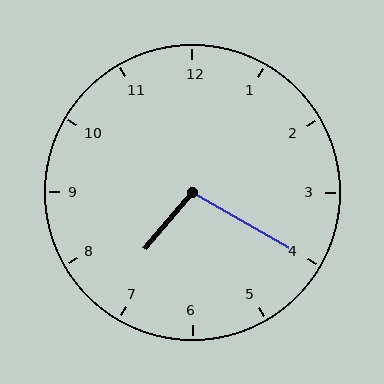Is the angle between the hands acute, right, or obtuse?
It is obtuse.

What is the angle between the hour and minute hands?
Approximately 100 degrees.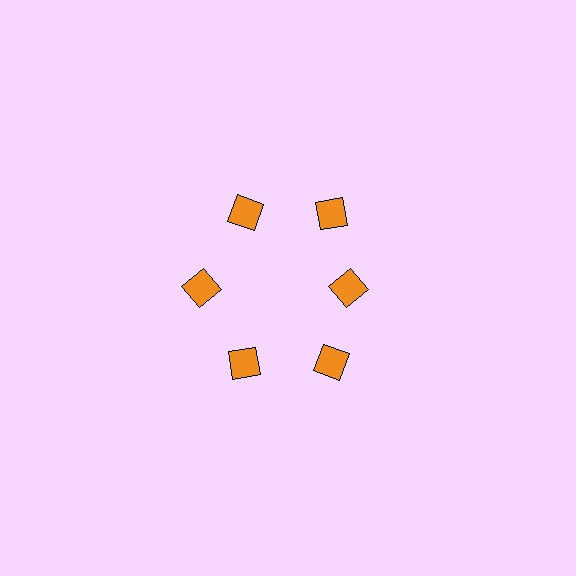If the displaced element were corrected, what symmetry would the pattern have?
It would have 6-fold rotational symmetry — the pattern would map onto itself every 60 degrees.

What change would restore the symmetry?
The symmetry would be restored by moving it outward, back onto the ring so that all 6 squares sit at equal angles and equal distance from the center.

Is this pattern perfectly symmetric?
No. The 6 orange squares are arranged in a ring, but one element near the 3 o'clock position is pulled inward toward the center, breaking the 6-fold rotational symmetry.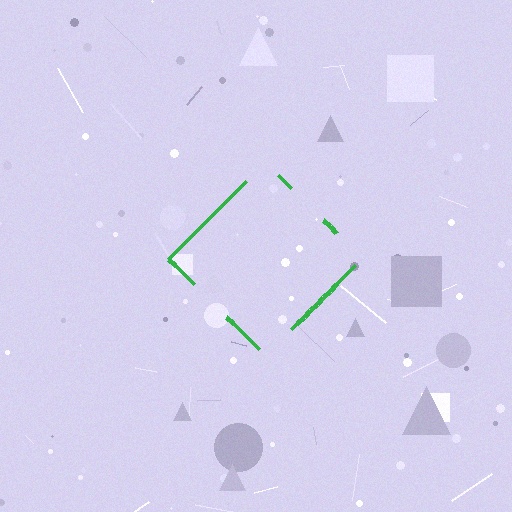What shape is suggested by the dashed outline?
The dashed outline suggests a diamond.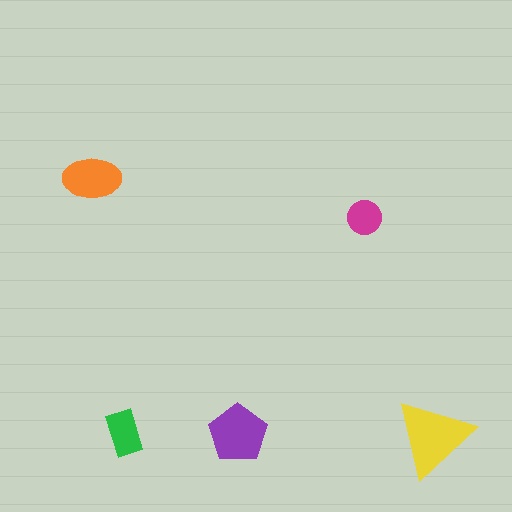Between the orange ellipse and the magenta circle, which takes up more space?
The orange ellipse.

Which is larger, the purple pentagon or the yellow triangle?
The yellow triangle.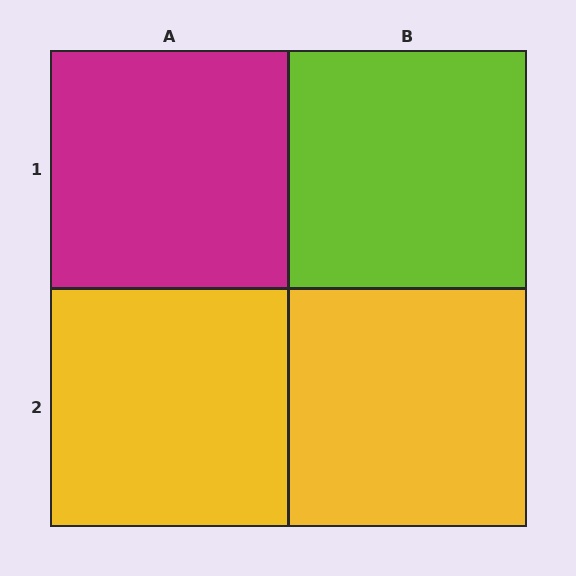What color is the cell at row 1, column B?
Lime.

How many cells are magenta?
1 cell is magenta.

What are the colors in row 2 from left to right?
Yellow, yellow.